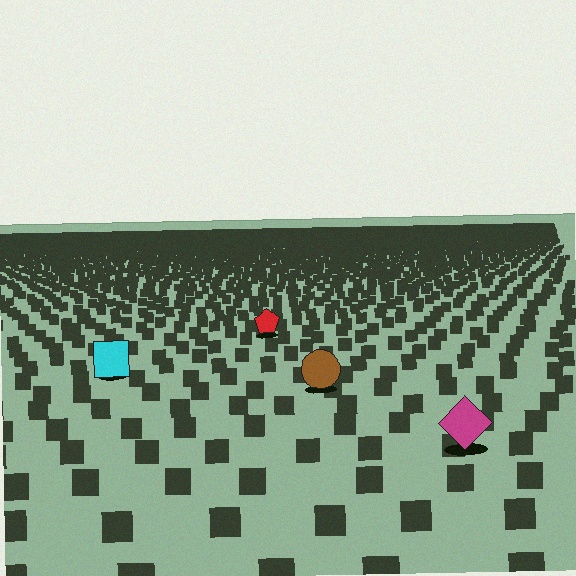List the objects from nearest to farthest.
From nearest to farthest: the magenta diamond, the brown circle, the cyan square, the red pentagon.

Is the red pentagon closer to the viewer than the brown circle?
No. The brown circle is closer — you can tell from the texture gradient: the ground texture is coarser near it.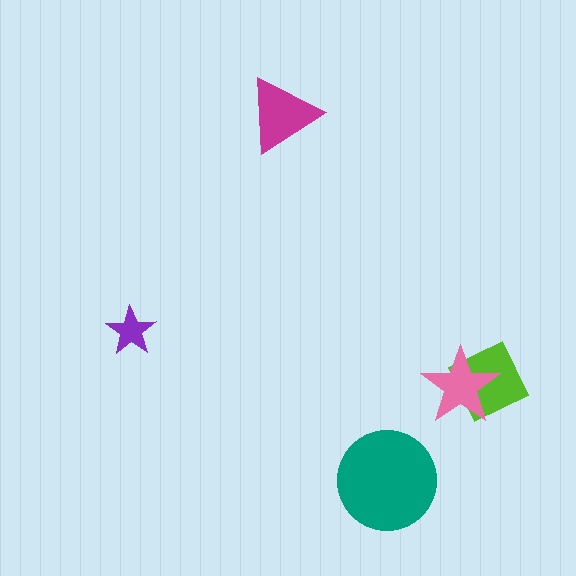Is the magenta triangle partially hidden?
No, no other shape covers it.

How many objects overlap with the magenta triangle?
0 objects overlap with the magenta triangle.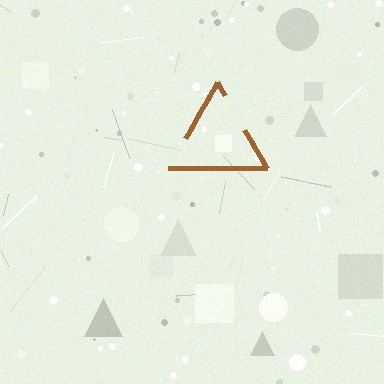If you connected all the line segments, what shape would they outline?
They would outline a triangle.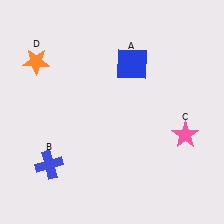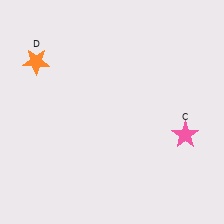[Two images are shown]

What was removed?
The blue cross (B), the blue square (A) were removed in Image 2.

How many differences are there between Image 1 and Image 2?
There are 2 differences between the two images.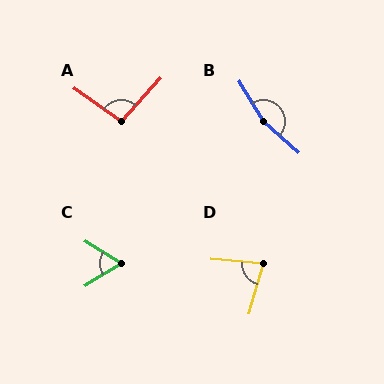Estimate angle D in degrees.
Approximately 79 degrees.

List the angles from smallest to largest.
C (64°), D (79°), A (97°), B (161°).